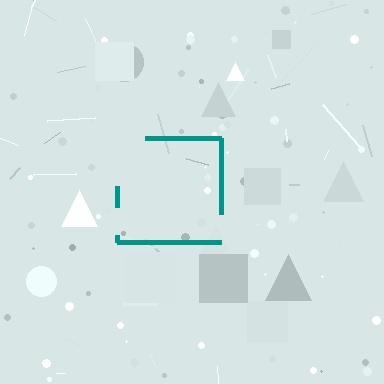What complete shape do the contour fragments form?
The contour fragments form a square.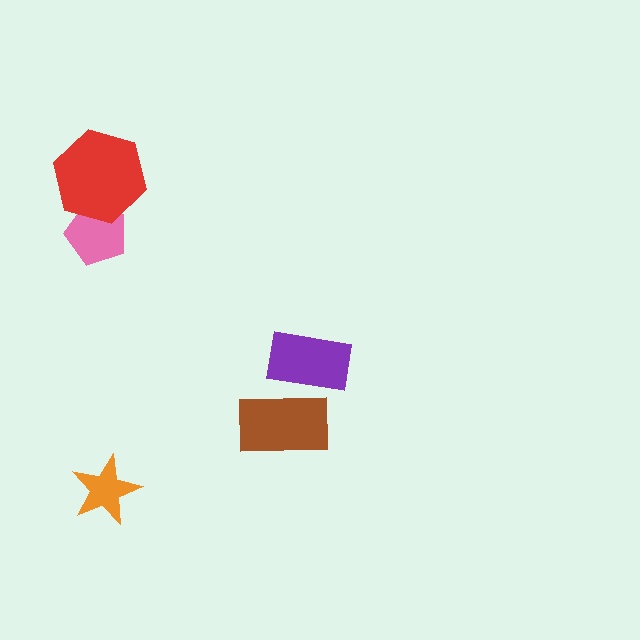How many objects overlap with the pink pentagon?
1 object overlaps with the pink pentagon.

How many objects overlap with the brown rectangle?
1 object overlaps with the brown rectangle.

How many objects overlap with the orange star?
0 objects overlap with the orange star.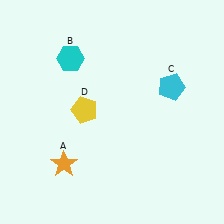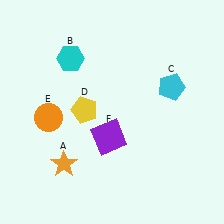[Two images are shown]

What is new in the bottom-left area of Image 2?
An orange circle (E) was added in the bottom-left area of Image 2.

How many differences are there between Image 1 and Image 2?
There are 2 differences between the two images.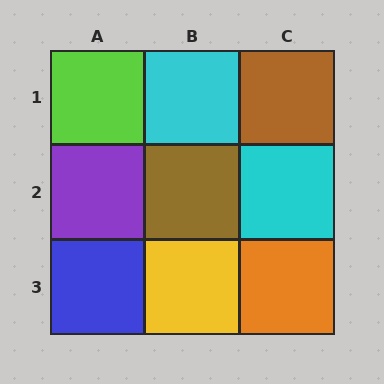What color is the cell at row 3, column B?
Yellow.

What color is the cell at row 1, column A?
Lime.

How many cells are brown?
2 cells are brown.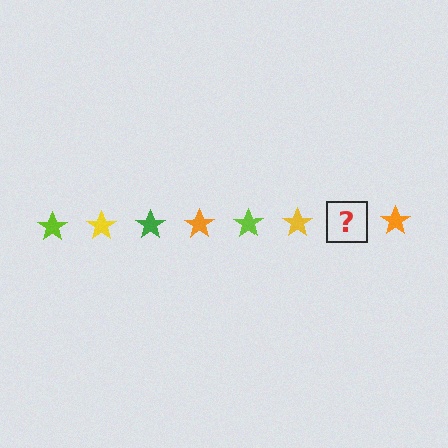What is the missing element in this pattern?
The missing element is a green star.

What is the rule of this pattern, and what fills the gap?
The rule is that the pattern cycles through lime, yellow, green, orange stars. The gap should be filled with a green star.